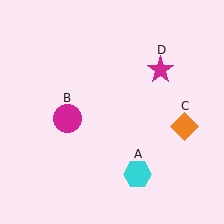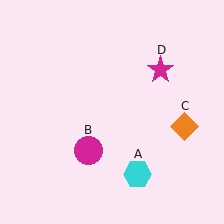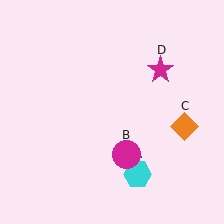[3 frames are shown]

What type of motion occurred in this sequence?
The magenta circle (object B) rotated counterclockwise around the center of the scene.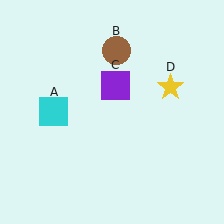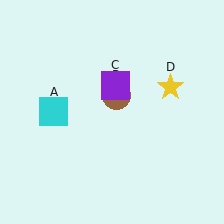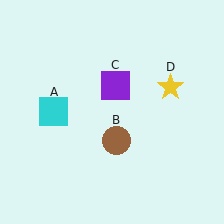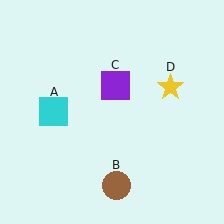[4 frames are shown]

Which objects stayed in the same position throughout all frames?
Cyan square (object A) and purple square (object C) and yellow star (object D) remained stationary.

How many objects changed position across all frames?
1 object changed position: brown circle (object B).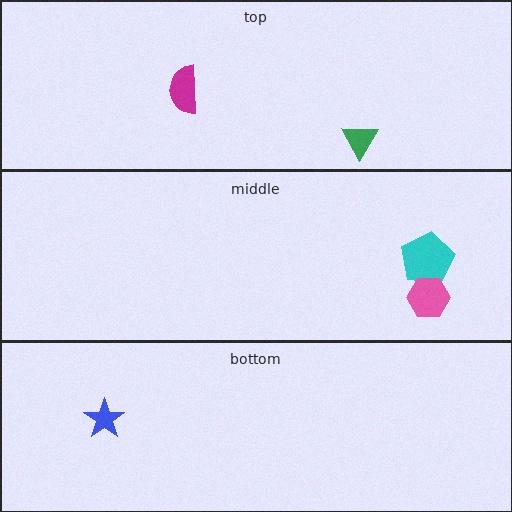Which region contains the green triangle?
The top region.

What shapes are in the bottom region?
The blue star.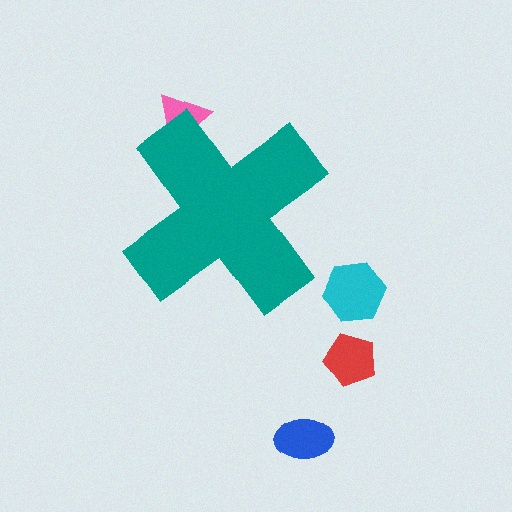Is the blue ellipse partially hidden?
No, the blue ellipse is fully visible.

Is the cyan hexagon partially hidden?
No, the cyan hexagon is fully visible.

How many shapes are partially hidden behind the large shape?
1 shape is partially hidden.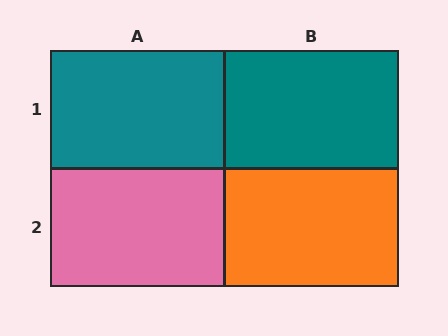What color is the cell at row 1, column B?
Teal.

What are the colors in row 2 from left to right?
Pink, orange.